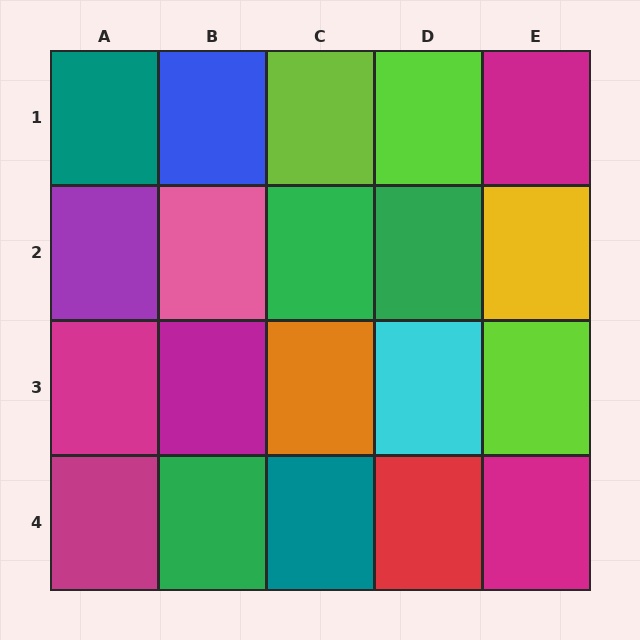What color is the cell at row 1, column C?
Lime.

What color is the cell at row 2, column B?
Pink.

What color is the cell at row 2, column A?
Purple.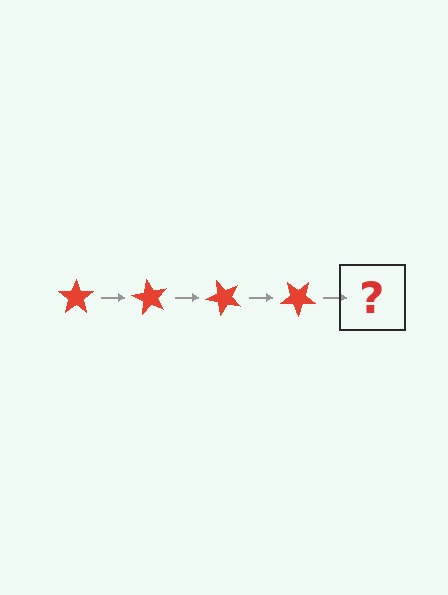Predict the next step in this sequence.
The next step is a red star rotated 240 degrees.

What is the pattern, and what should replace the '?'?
The pattern is that the star rotates 60 degrees each step. The '?' should be a red star rotated 240 degrees.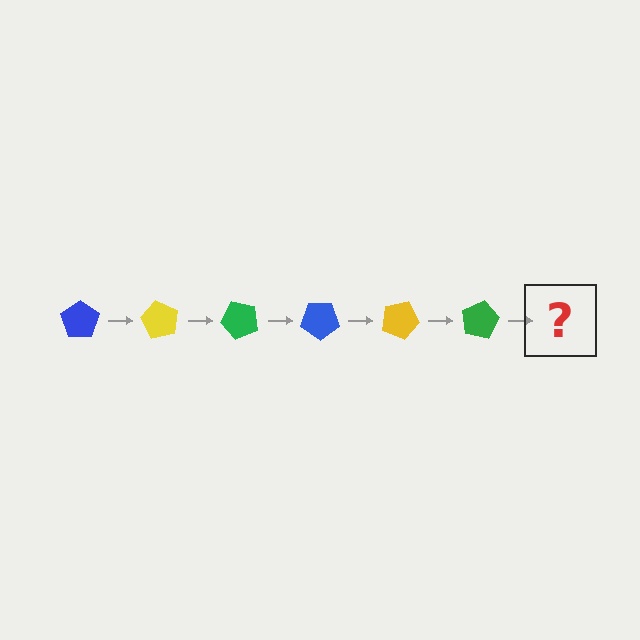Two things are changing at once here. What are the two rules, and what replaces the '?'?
The two rules are that it rotates 60 degrees each step and the color cycles through blue, yellow, and green. The '?' should be a blue pentagon, rotated 360 degrees from the start.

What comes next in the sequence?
The next element should be a blue pentagon, rotated 360 degrees from the start.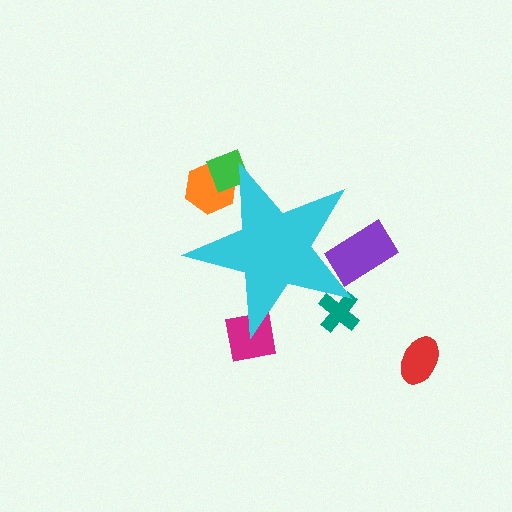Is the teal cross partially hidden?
Yes, the teal cross is partially hidden behind the cyan star.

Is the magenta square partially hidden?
Yes, the magenta square is partially hidden behind the cyan star.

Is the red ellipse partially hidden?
No, the red ellipse is fully visible.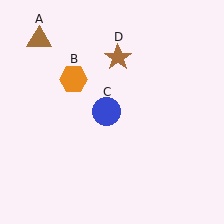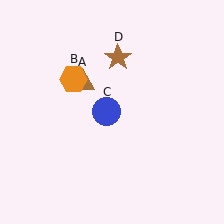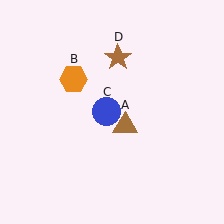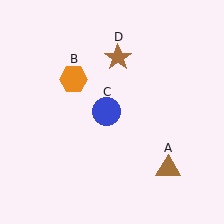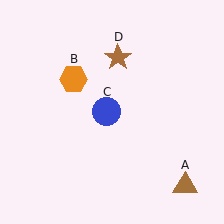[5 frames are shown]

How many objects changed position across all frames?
1 object changed position: brown triangle (object A).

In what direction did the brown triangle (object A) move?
The brown triangle (object A) moved down and to the right.